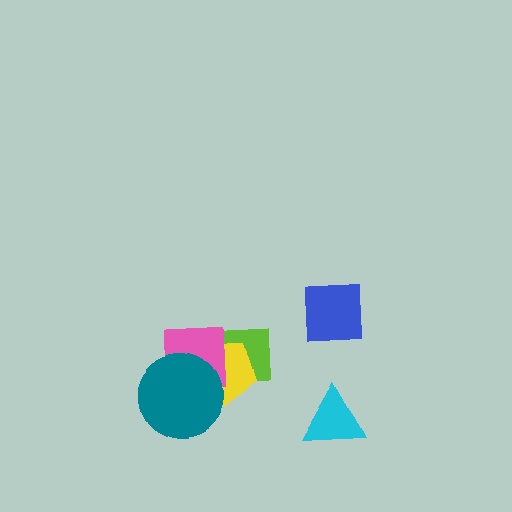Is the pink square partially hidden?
Yes, it is partially covered by another shape.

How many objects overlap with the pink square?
3 objects overlap with the pink square.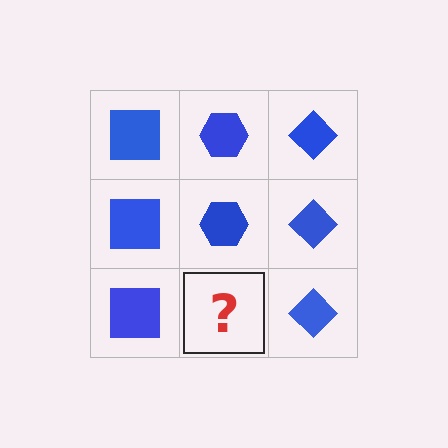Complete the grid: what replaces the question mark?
The question mark should be replaced with a blue hexagon.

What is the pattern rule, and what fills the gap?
The rule is that each column has a consistent shape. The gap should be filled with a blue hexagon.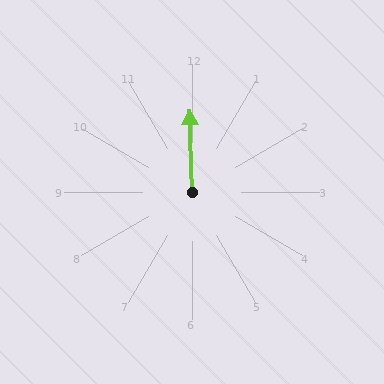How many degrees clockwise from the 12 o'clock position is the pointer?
Approximately 358 degrees.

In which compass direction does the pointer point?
North.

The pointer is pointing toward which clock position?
Roughly 12 o'clock.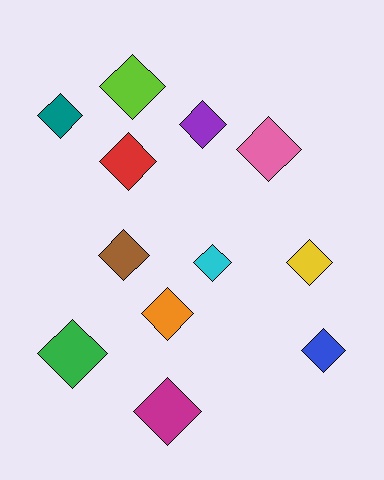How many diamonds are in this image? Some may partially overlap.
There are 12 diamonds.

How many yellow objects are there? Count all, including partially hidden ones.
There is 1 yellow object.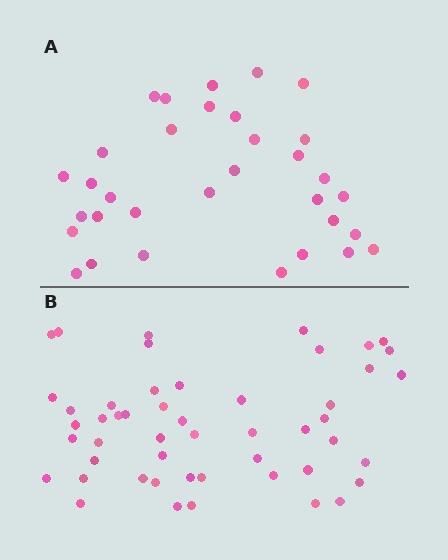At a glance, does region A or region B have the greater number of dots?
Region B (the bottom region) has more dots.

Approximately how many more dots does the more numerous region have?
Region B has approximately 15 more dots than region A.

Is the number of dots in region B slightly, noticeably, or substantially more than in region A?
Region B has substantially more. The ratio is roughly 1.5 to 1.